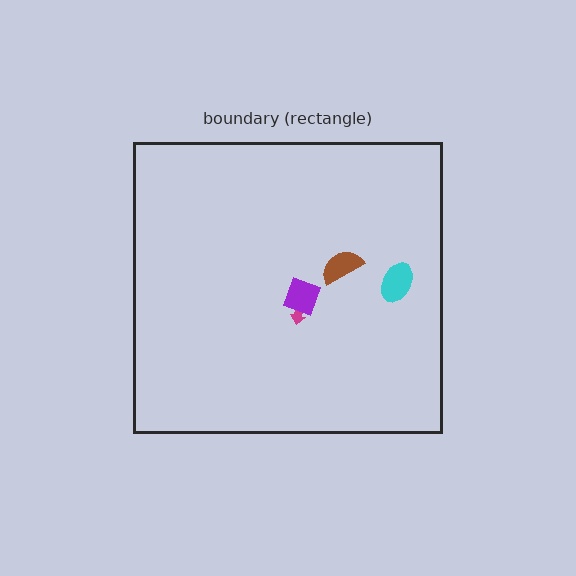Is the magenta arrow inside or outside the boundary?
Inside.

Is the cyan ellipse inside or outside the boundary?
Inside.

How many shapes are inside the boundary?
4 inside, 0 outside.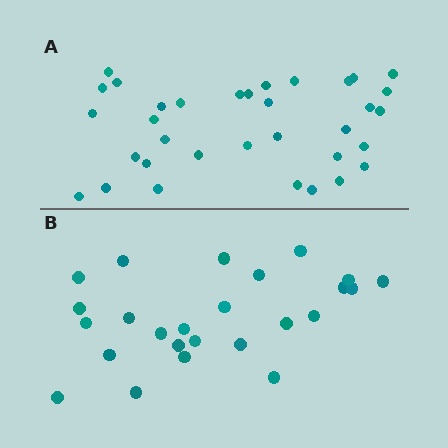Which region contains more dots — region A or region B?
Region A (the top region) has more dots.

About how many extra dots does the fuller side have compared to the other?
Region A has roughly 8 or so more dots than region B.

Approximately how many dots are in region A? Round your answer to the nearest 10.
About 30 dots. (The exact count is 34, which rounds to 30.)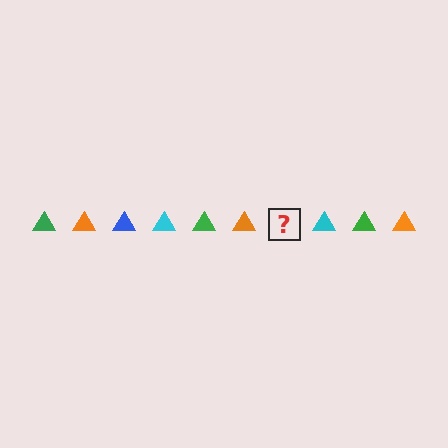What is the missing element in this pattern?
The missing element is a blue triangle.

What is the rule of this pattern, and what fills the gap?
The rule is that the pattern cycles through green, orange, blue, cyan triangles. The gap should be filled with a blue triangle.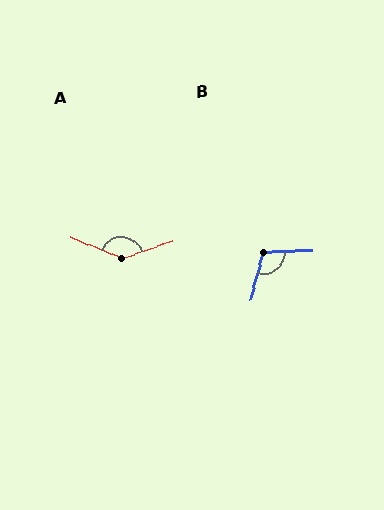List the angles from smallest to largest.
B (107°), A (139°).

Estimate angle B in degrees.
Approximately 107 degrees.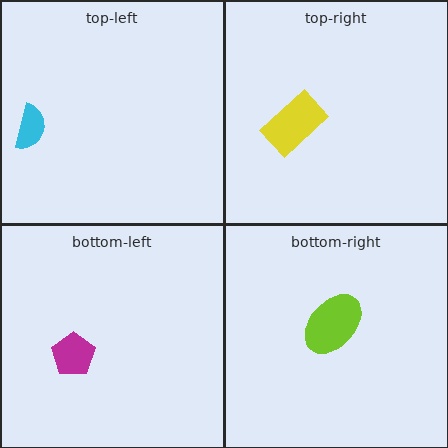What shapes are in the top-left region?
The cyan semicircle.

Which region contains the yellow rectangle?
The top-right region.